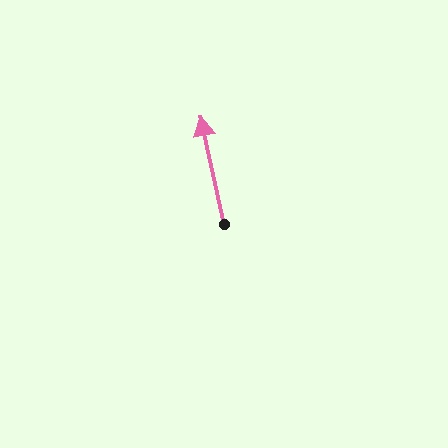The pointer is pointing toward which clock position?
Roughly 12 o'clock.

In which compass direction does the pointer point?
North.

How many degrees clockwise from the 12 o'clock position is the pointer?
Approximately 348 degrees.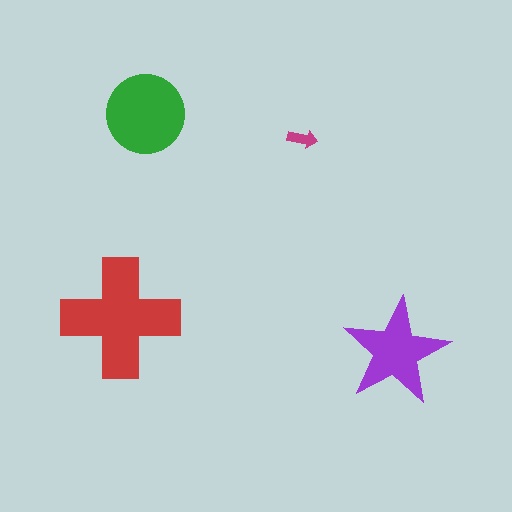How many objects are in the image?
There are 4 objects in the image.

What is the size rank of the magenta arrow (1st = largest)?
4th.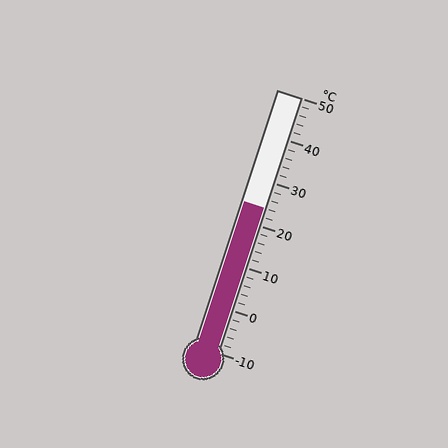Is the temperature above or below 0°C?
The temperature is above 0°C.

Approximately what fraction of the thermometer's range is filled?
The thermometer is filled to approximately 55% of its range.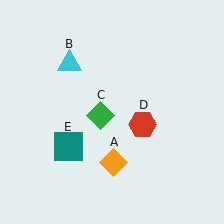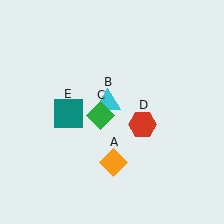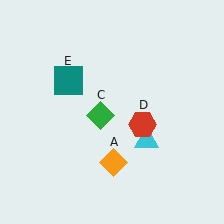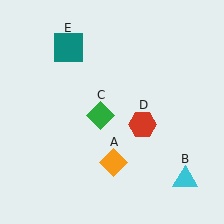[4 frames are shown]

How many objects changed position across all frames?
2 objects changed position: cyan triangle (object B), teal square (object E).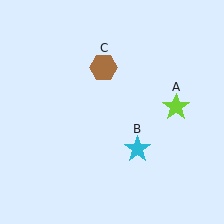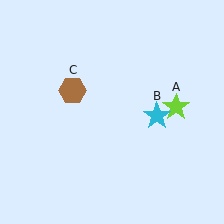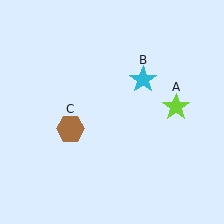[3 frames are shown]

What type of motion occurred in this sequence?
The cyan star (object B), brown hexagon (object C) rotated counterclockwise around the center of the scene.